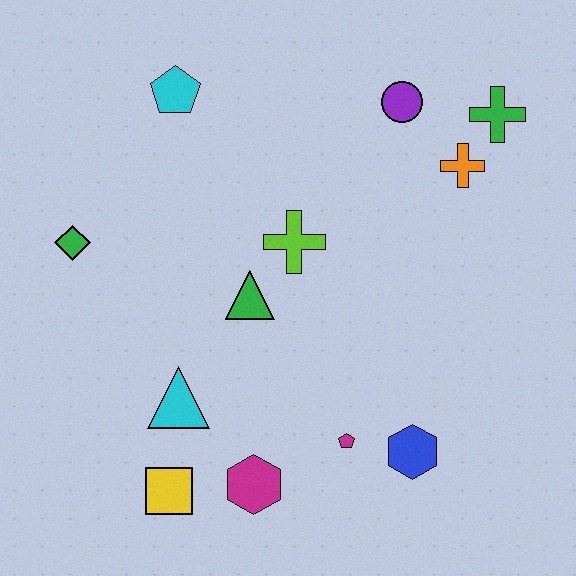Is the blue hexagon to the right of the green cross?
No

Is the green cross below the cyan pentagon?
Yes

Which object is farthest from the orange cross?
The yellow square is farthest from the orange cross.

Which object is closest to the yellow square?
The magenta hexagon is closest to the yellow square.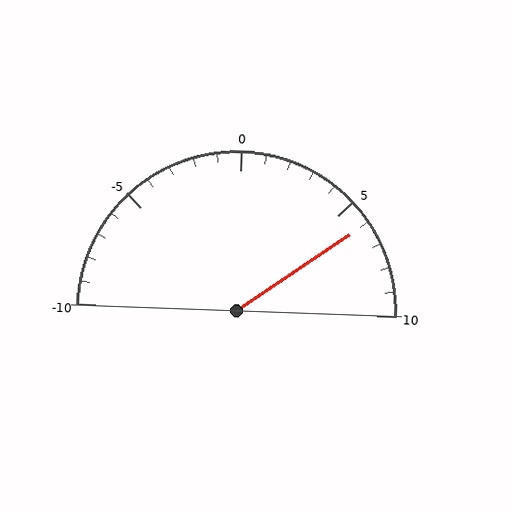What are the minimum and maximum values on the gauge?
The gauge ranges from -10 to 10.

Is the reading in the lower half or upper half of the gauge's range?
The reading is in the upper half of the range (-10 to 10).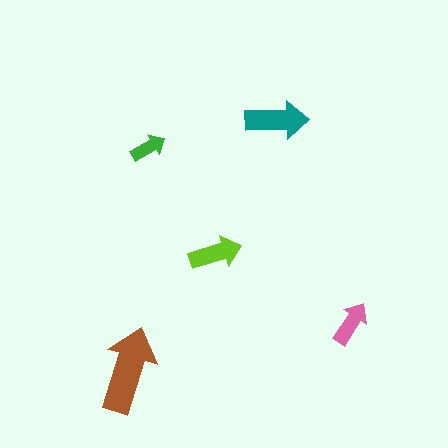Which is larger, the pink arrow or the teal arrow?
The teal one.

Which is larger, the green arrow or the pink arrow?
The pink one.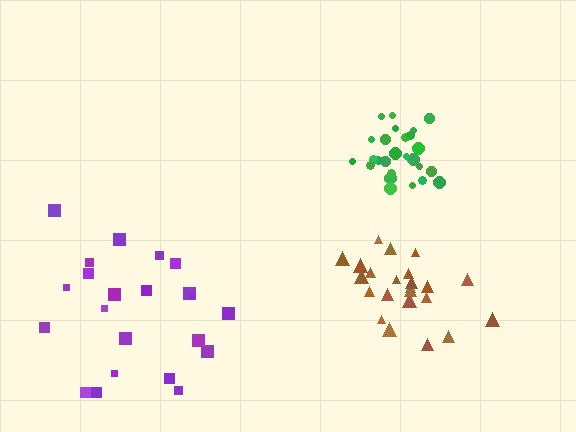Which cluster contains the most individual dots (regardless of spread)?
Green (26).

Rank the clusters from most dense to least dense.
green, brown, purple.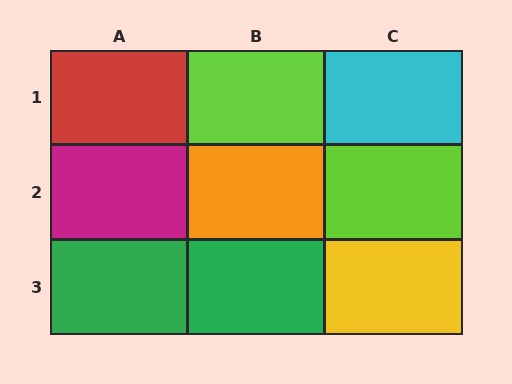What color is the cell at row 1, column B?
Lime.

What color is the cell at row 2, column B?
Orange.